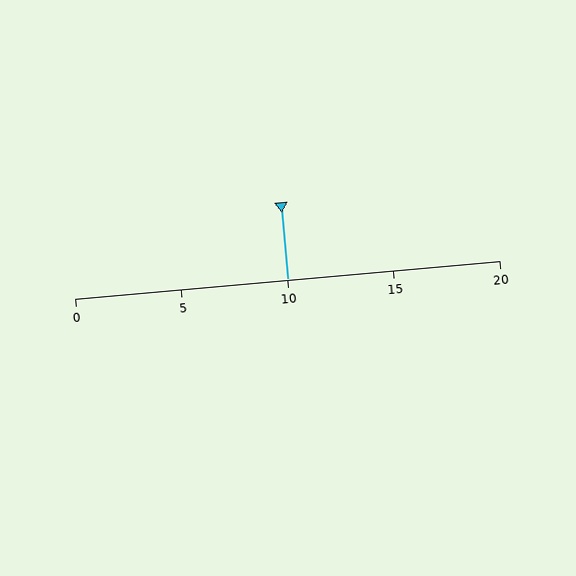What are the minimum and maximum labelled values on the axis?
The axis runs from 0 to 20.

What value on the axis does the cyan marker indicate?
The marker indicates approximately 10.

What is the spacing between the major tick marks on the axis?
The major ticks are spaced 5 apart.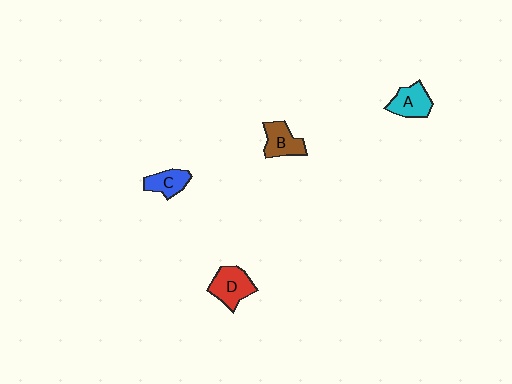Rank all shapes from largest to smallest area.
From largest to smallest: D (red), A (cyan), B (brown), C (blue).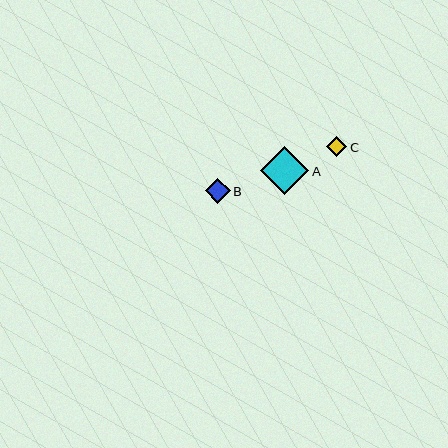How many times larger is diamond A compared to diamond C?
Diamond A is approximately 2.4 times the size of diamond C.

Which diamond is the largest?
Diamond A is the largest with a size of approximately 48 pixels.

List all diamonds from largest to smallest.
From largest to smallest: A, B, C.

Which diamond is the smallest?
Diamond C is the smallest with a size of approximately 20 pixels.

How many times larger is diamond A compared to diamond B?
Diamond A is approximately 1.9 times the size of diamond B.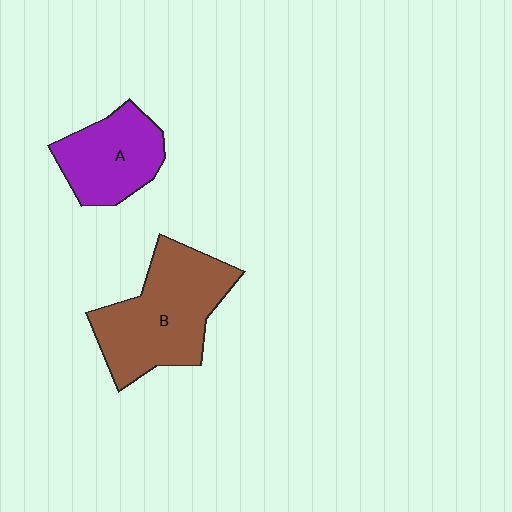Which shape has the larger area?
Shape B (brown).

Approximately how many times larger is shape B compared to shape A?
Approximately 1.6 times.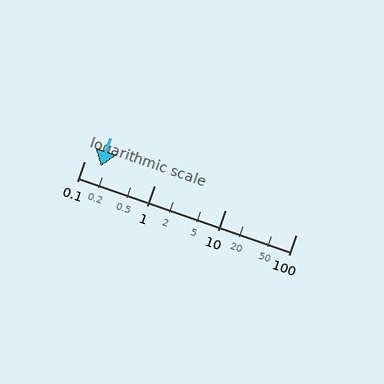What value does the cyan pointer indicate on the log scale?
The pointer indicates approximately 0.17.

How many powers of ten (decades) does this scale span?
The scale spans 3 decades, from 0.1 to 100.